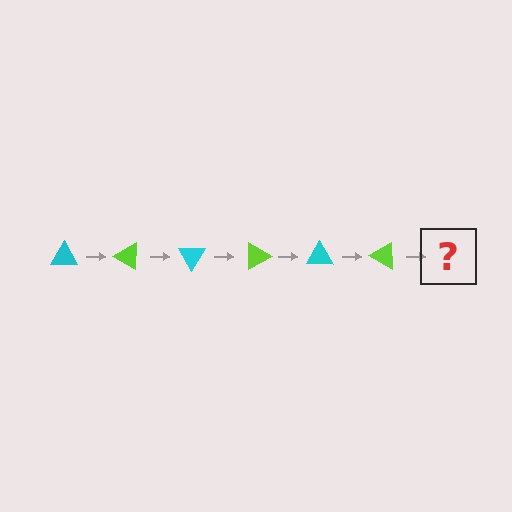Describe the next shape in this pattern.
It should be a cyan triangle, rotated 180 degrees from the start.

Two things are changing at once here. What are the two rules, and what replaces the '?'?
The two rules are that it rotates 30 degrees each step and the color cycles through cyan and lime. The '?' should be a cyan triangle, rotated 180 degrees from the start.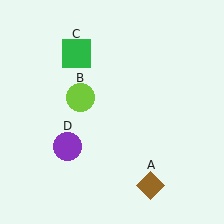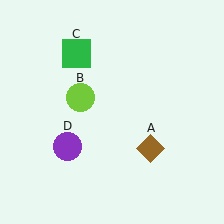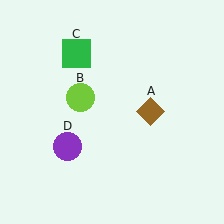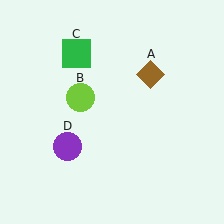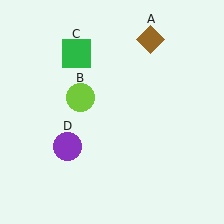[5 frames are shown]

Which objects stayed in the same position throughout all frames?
Lime circle (object B) and green square (object C) and purple circle (object D) remained stationary.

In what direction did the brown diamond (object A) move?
The brown diamond (object A) moved up.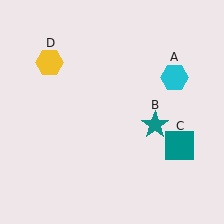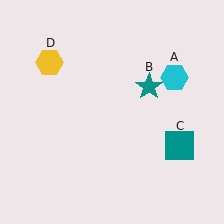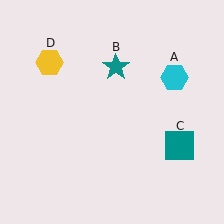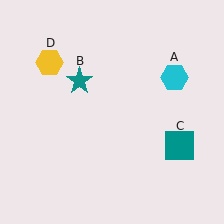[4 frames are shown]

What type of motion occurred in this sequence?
The teal star (object B) rotated counterclockwise around the center of the scene.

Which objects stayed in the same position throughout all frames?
Cyan hexagon (object A) and teal square (object C) and yellow hexagon (object D) remained stationary.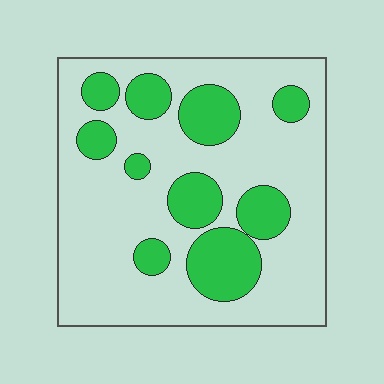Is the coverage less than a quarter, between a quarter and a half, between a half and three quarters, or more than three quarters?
Between a quarter and a half.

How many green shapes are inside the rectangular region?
10.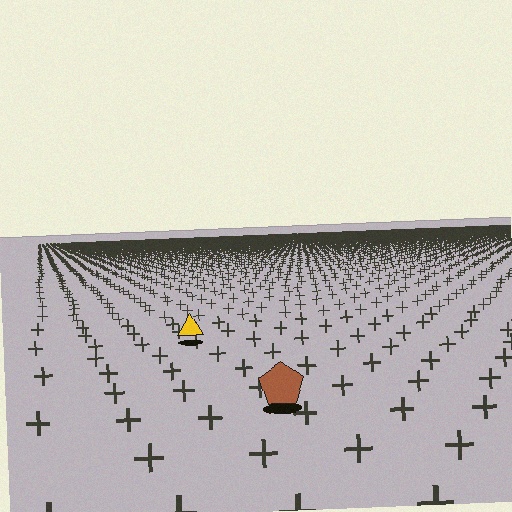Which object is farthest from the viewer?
The yellow triangle is farthest from the viewer. It appears smaller and the ground texture around it is denser.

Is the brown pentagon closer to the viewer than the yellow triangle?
Yes. The brown pentagon is closer — you can tell from the texture gradient: the ground texture is coarser near it.